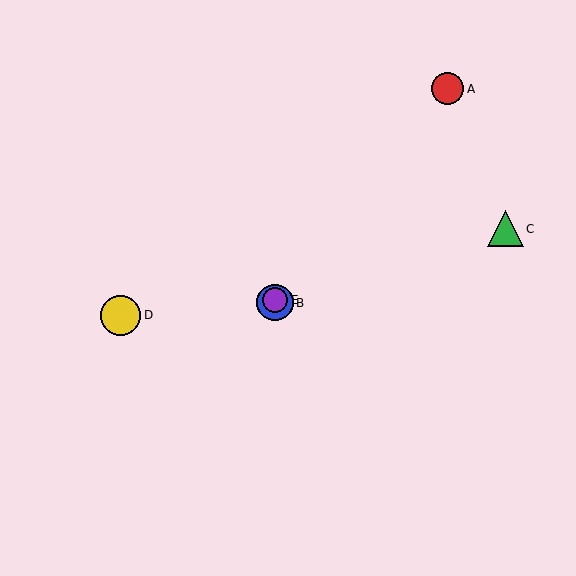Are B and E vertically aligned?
Yes, both are at x≈275.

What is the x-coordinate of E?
Object E is at x≈275.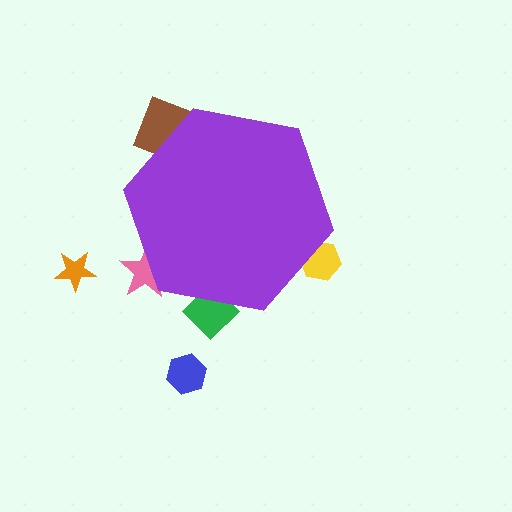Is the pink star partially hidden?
Yes, the pink star is partially hidden behind the purple hexagon.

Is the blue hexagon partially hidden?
No, the blue hexagon is fully visible.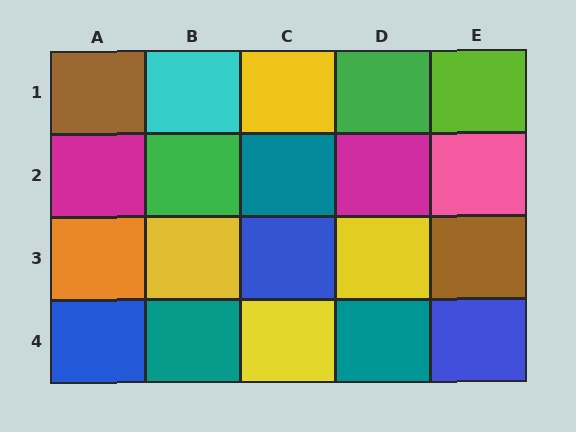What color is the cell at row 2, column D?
Magenta.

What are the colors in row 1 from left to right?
Brown, cyan, yellow, green, lime.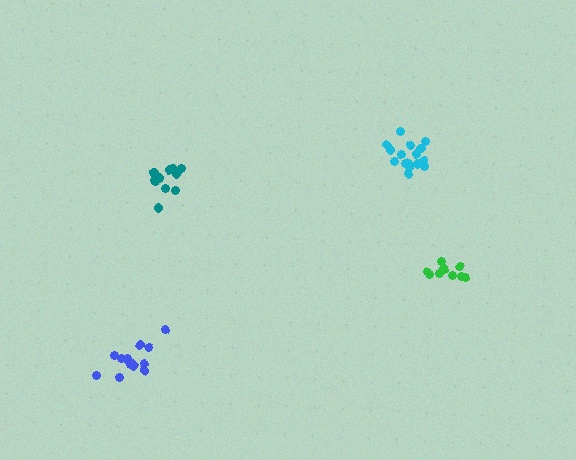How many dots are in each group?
Group 1: 16 dots, Group 2: 14 dots, Group 3: 12 dots, Group 4: 10 dots (52 total).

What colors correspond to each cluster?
The clusters are colored: cyan, blue, teal, green.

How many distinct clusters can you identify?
There are 4 distinct clusters.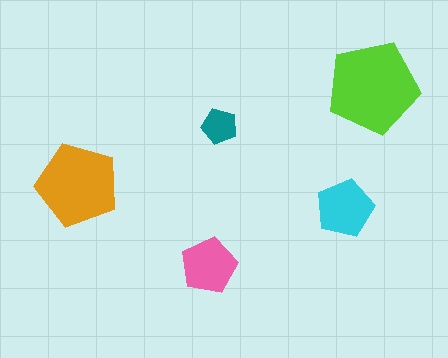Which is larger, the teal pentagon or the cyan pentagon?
The cyan one.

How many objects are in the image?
There are 5 objects in the image.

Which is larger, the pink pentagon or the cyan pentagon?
The cyan one.